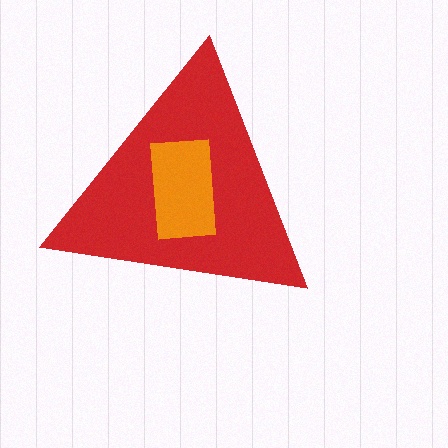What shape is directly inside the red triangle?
The orange rectangle.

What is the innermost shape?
The orange rectangle.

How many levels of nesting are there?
2.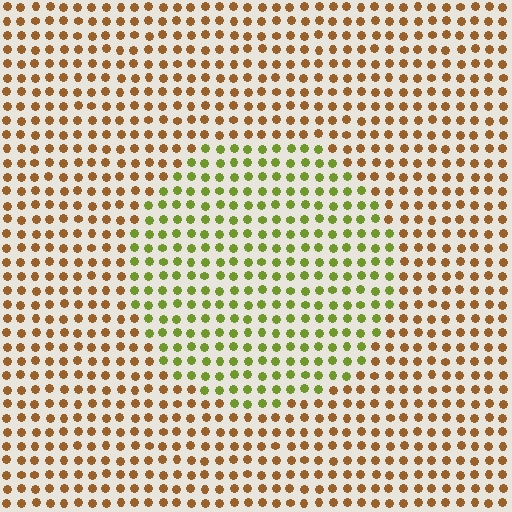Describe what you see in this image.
The image is filled with small brown elements in a uniform arrangement. A circle-shaped region is visible where the elements are tinted to a slightly different hue, forming a subtle color boundary.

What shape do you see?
I see a circle.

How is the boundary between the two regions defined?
The boundary is defined purely by a slight shift in hue (about 54 degrees). Spacing, size, and orientation are identical on both sides.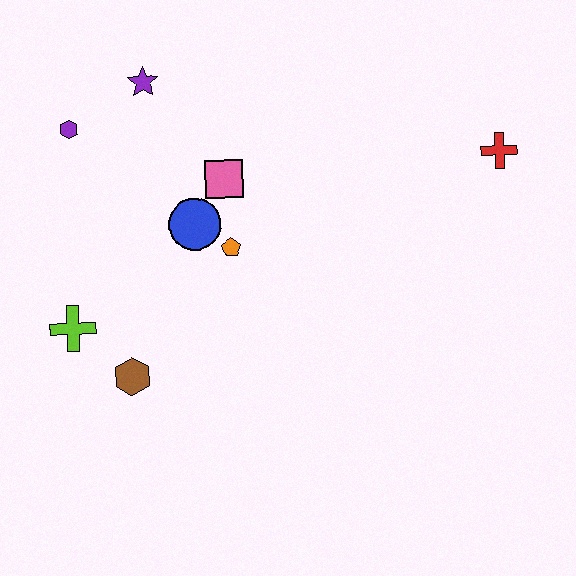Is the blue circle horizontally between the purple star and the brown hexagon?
No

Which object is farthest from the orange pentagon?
The red cross is farthest from the orange pentagon.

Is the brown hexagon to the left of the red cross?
Yes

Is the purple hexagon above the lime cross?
Yes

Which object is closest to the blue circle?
The orange pentagon is closest to the blue circle.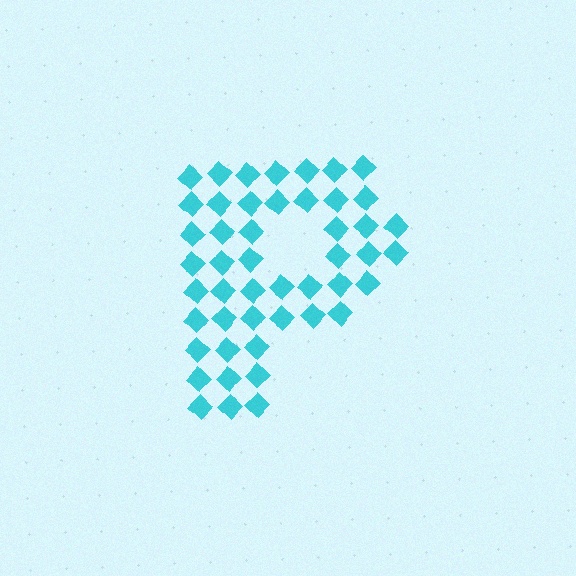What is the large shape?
The large shape is the letter P.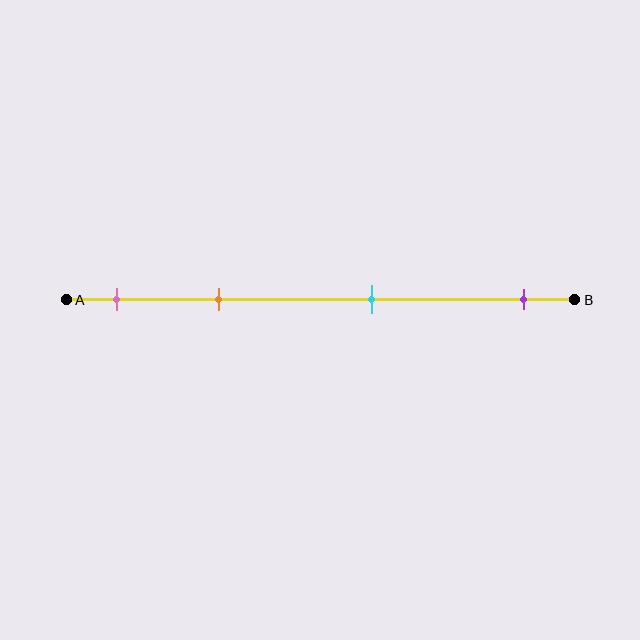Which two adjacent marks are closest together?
The pink and orange marks are the closest adjacent pair.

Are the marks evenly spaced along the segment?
No, the marks are not evenly spaced.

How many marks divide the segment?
There are 4 marks dividing the segment.